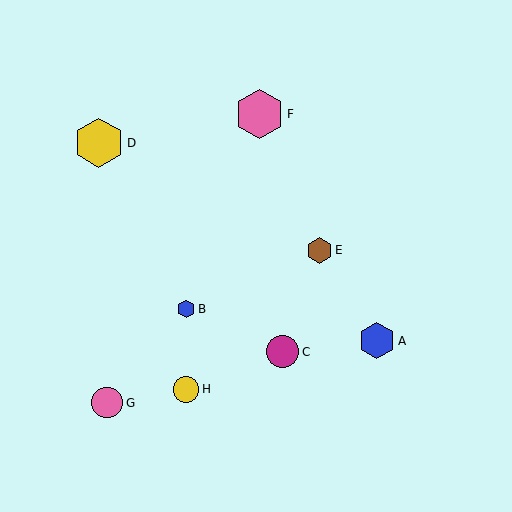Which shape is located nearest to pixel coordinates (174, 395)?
The yellow circle (labeled H) at (186, 389) is nearest to that location.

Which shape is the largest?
The yellow hexagon (labeled D) is the largest.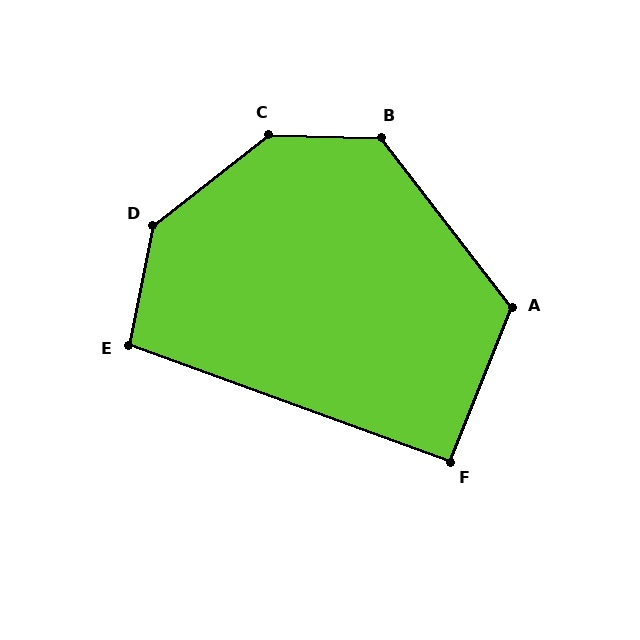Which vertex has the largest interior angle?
C, at approximately 140 degrees.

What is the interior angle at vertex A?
Approximately 121 degrees (obtuse).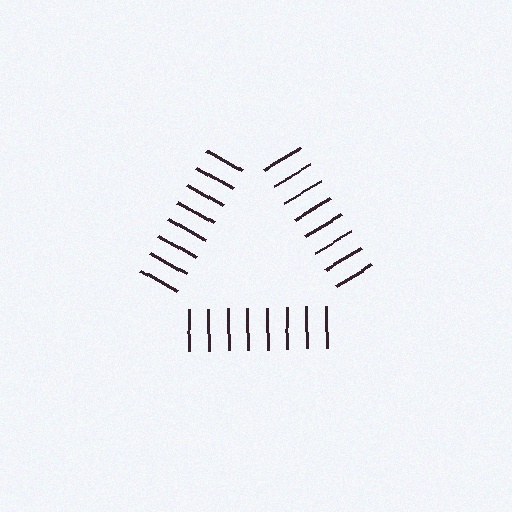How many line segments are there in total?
24 — 8 along each of the 3 edges.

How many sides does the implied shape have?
3 sides — the line-ends trace a triangle.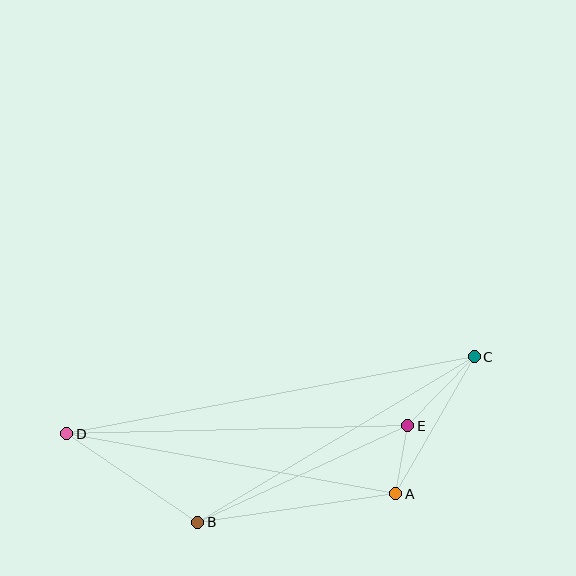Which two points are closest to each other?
Points A and E are closest to each other.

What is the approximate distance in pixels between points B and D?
The distance between B and D is approximately 158 pixels.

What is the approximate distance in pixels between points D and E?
The distance between D and E is approximately 341 pixels.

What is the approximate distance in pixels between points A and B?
The distance between A and B is approximately 200 pixels.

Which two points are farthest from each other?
Points C and D are farthest from each other.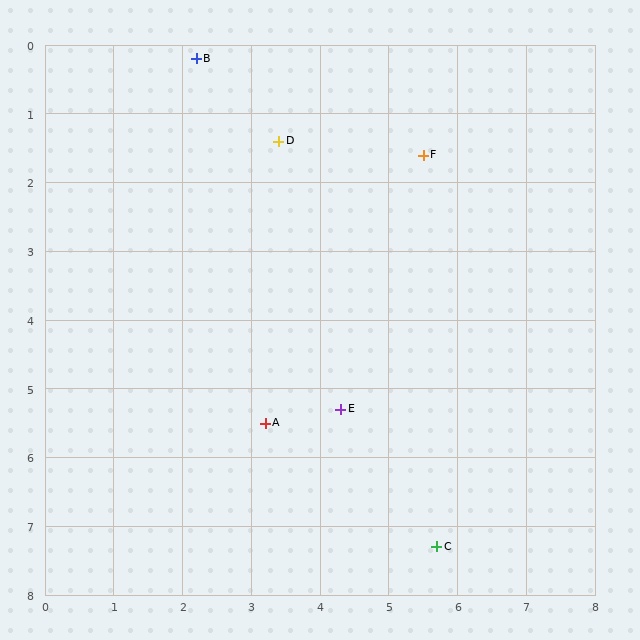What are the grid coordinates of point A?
Point A is at approximately (3.2, 5.5).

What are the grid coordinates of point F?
Point F is at approximately (5.5, 1.6).